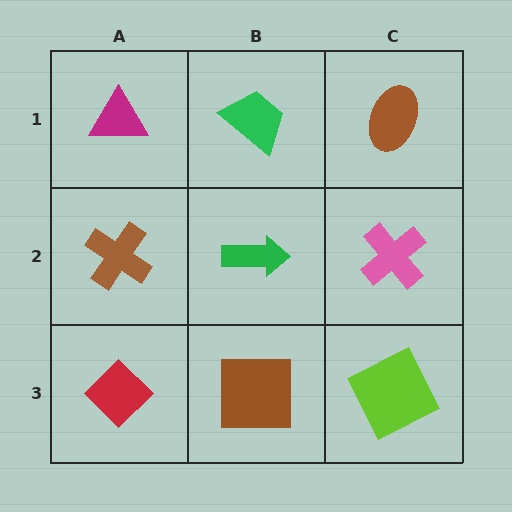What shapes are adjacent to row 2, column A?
A magenta triangle (row 1, column A), a red diamond (row 3, column A), a green arrow (row 2, column B).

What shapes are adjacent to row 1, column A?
A brown cross (row 2, column A), a green trapezoid (row 1, column B).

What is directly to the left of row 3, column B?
A red diamond.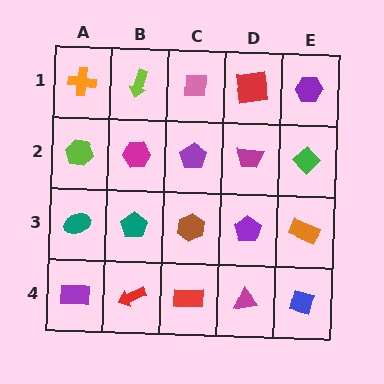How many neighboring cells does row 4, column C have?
3.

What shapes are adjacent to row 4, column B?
A teal pentagon (row 3, column B), a purple rectangle (row 4, column A), a red rectangle (row 4, column C).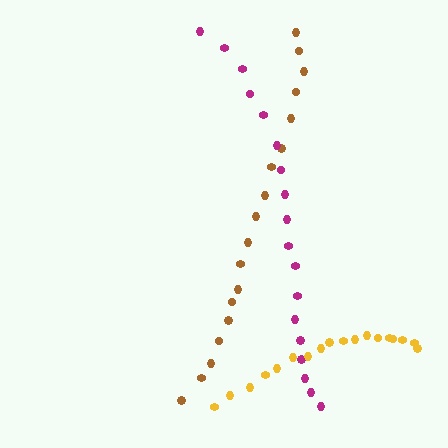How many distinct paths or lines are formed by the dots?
There are 3 distinct paths.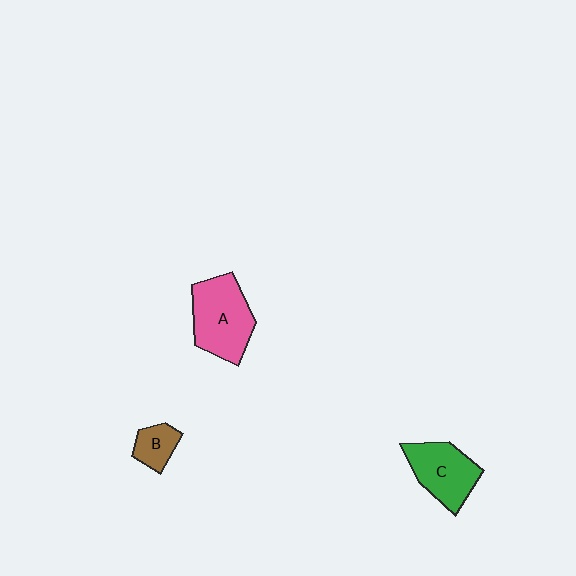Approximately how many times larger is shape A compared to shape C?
Approximately 1.2 times.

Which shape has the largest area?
Shape A (pink).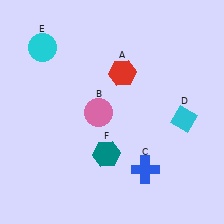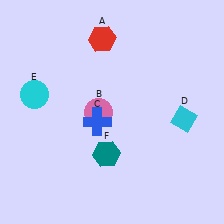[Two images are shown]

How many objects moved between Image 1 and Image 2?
3 objects moved between the two images.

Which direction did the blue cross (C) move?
The blue cross (C) moved left.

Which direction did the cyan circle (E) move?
The cyan circle (E) moved down.